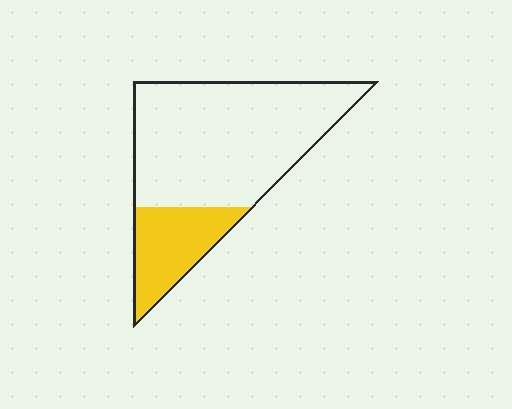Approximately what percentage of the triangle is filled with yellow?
Approximately 25%.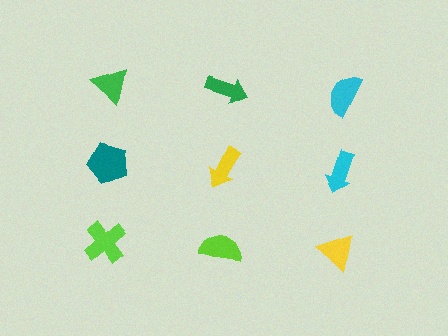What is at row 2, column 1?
A teal pentagon.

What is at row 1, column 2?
A green arrow.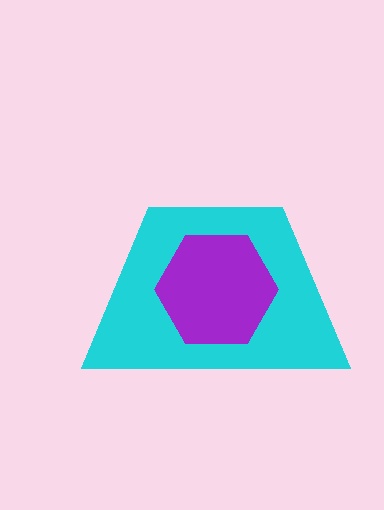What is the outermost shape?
The cyan trapezoid.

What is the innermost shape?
The purple hexagon.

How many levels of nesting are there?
2.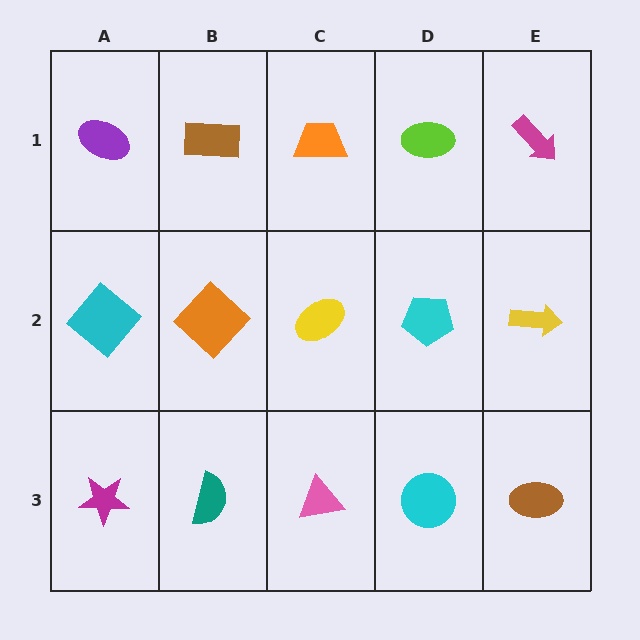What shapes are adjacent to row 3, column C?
A yellow ellipse (row 2, column C), a teal semicircle (row 3, column B), a cyan circle (row 3, column D).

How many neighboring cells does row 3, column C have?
3.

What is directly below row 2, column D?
A cyan circle.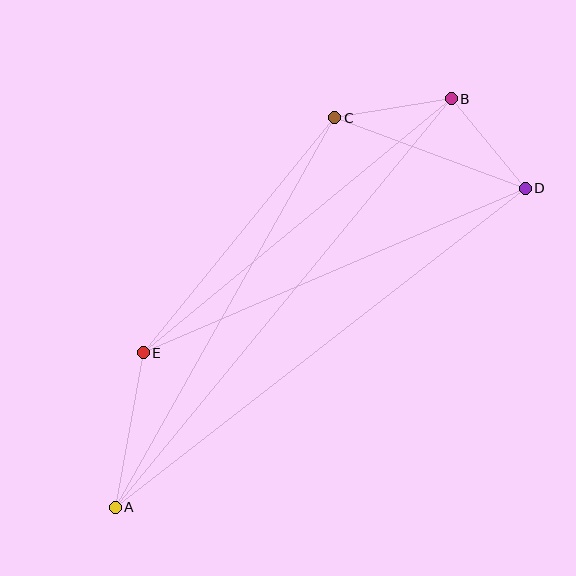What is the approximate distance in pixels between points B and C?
The distance between B and C is approximately 118 pixels.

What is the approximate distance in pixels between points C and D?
The distance between C and D is approximately 203 pixels.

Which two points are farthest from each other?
Points A and B are farthest from each other.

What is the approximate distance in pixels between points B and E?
The distance between B and E is approximately 399 pixels.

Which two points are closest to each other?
Points B and D are closest to each other.